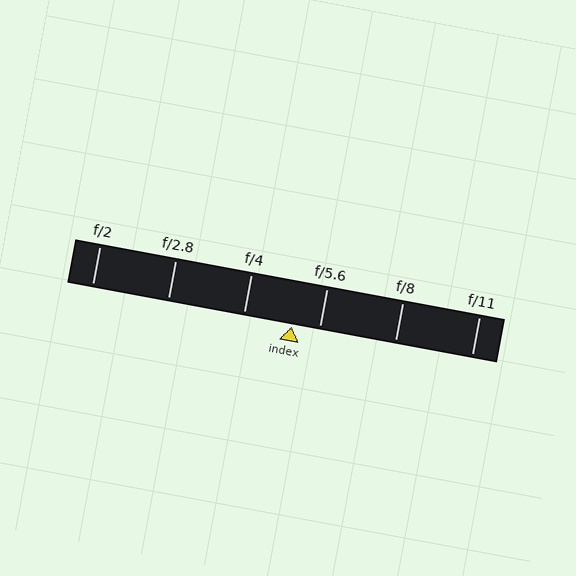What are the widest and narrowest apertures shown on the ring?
The widest aperture shown is f/2 and the narrowest is f/11.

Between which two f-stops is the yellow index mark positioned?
The index mark is between f/4 and f/5.6.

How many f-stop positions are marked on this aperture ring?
There are 6 f-stop positions marked.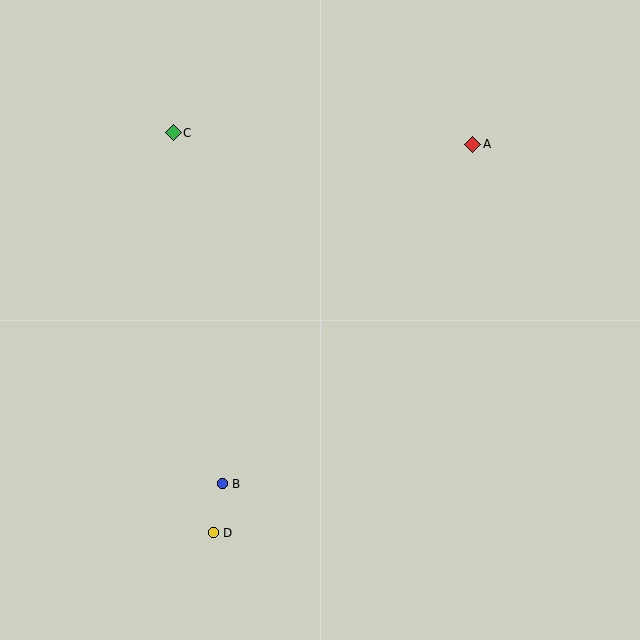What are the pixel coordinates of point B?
Point B is at (222, 484).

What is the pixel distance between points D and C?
The distance between D and C is 402 pixels.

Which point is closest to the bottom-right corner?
Point D is closest to the bottom-right corner.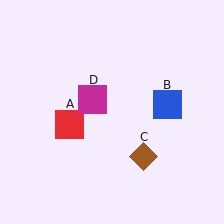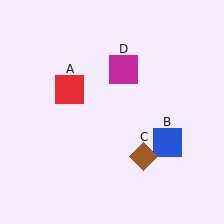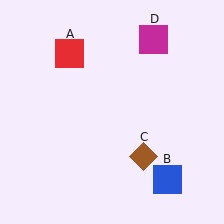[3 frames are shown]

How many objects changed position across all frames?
3 objects changed position: red square (object A), blue square (object B), magenta square (object D).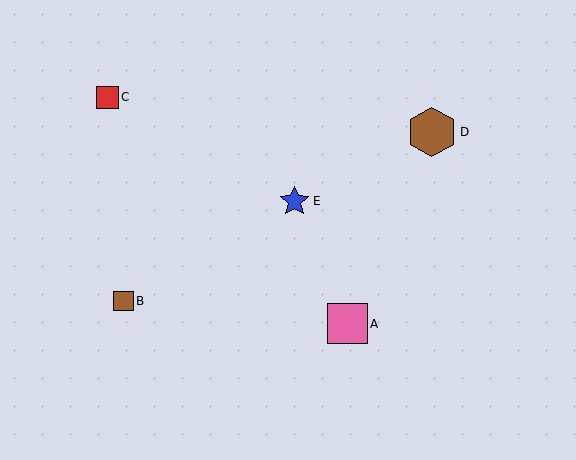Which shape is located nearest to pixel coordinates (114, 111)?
The red square (labeled C) at (108, 97) is nearest to that location.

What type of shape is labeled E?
Shape E is a blue star.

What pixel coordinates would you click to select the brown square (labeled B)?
Click at (123, 301) to select the brown square B.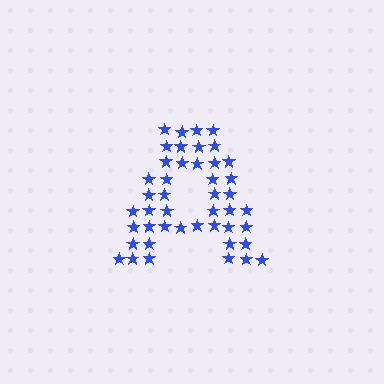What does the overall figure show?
The overall figure shows the letter A.